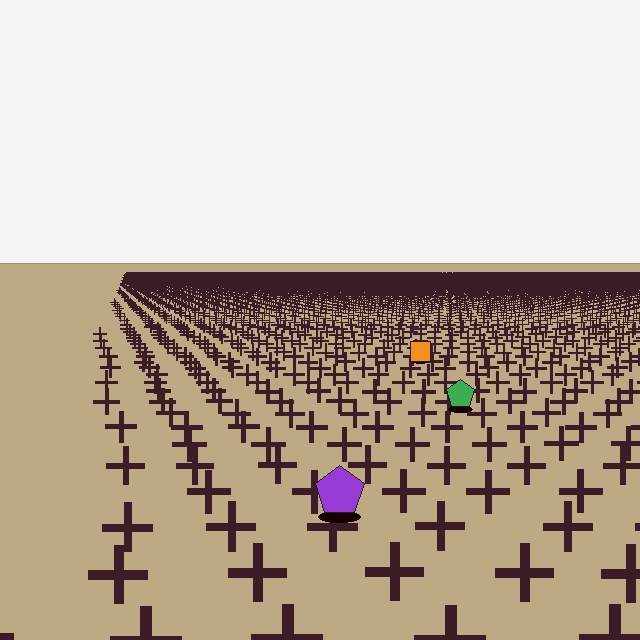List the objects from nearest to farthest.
From nearest to farthest: the purple pentagon, the green pentagon, the orange square.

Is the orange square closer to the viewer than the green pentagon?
No. The green pentagon is closer — you can tell from the texture gradient: the ground texture is coarser near it.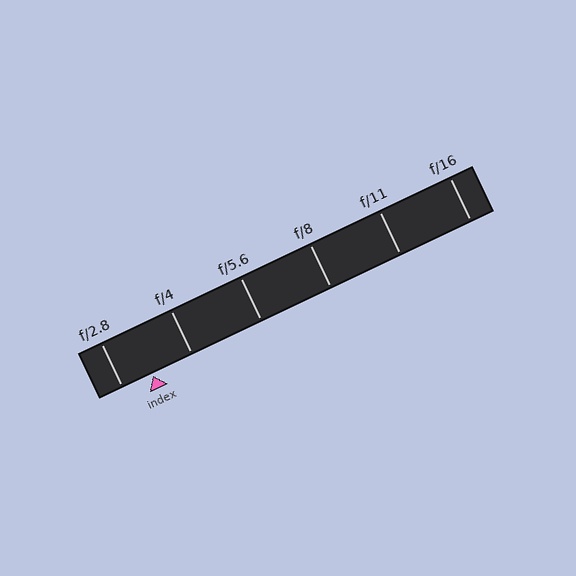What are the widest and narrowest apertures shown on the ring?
The widest aperture shown is f/2.8 and the narrowest is f/16.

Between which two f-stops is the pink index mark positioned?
The index mark is between f/2.8 and f/4.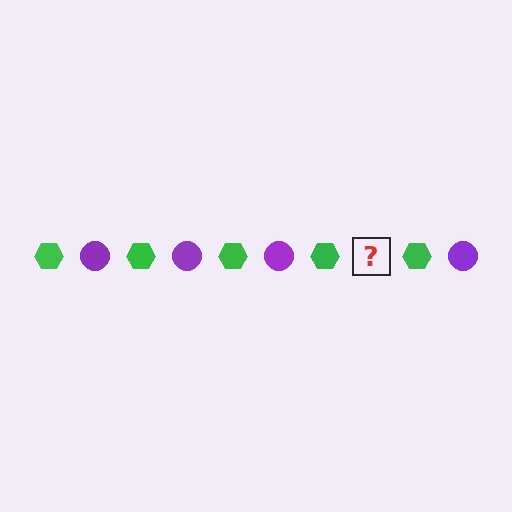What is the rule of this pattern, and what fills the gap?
The rule is that the pattern alternates between green hexagon and purple circle. The gap should be filled with a purple circle.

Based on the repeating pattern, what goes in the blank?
The blank should be a purple circle.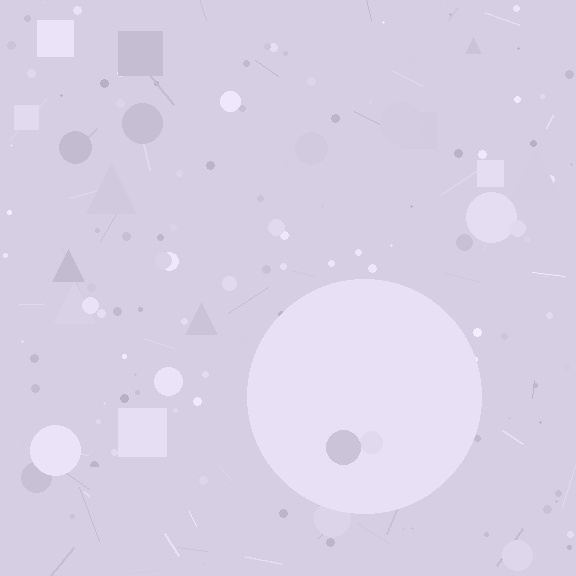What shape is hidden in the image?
A circle is hidden in the image.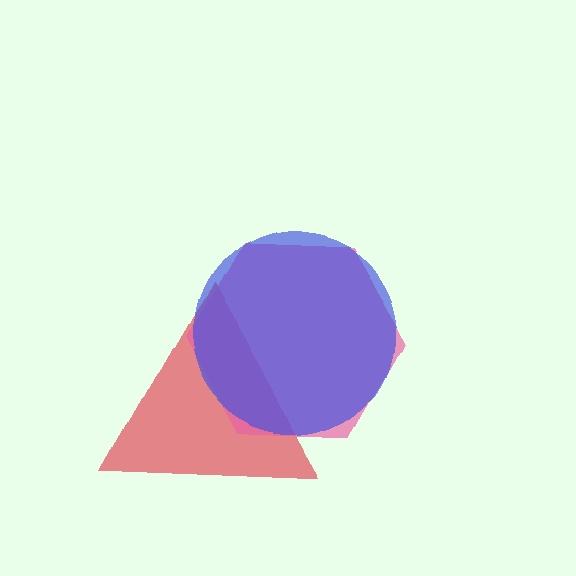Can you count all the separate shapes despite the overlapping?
Yes, there are 3 separate shapes.